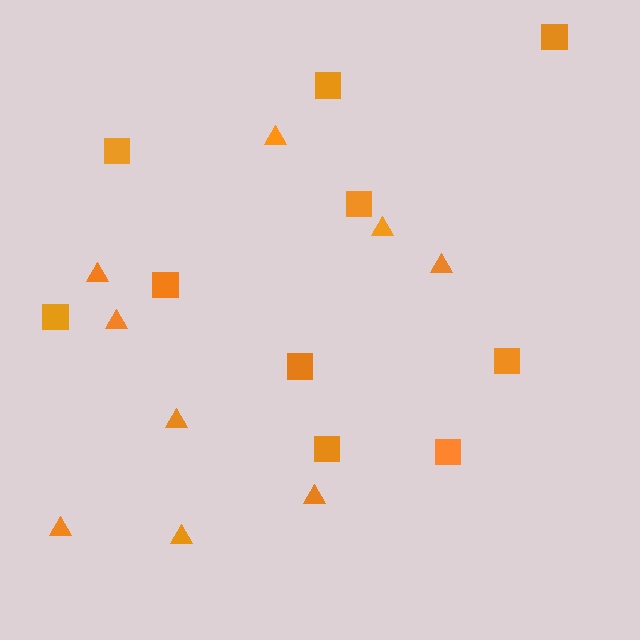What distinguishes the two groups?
There are 2 groups: one group of triangles (9) and one group of squares (10).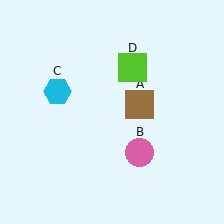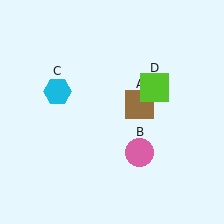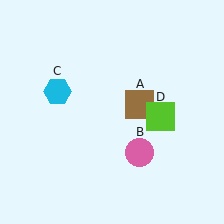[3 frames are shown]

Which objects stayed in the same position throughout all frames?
Brown square (object A) and pink circle (object B) and cyan hexagon (object C) remained stationary.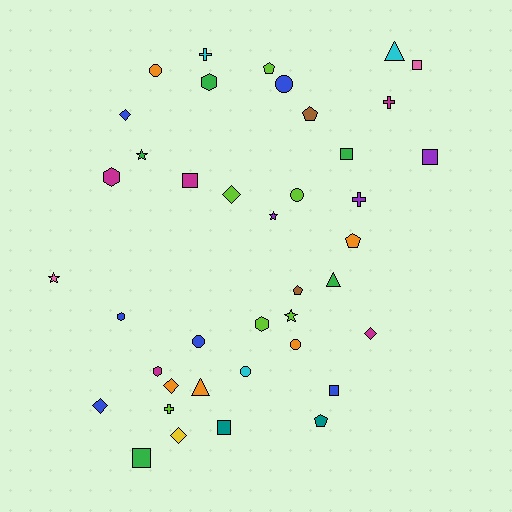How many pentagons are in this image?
There are 5 pentagons.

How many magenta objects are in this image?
There are 5 magenta objects.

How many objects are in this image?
There are 40 objects.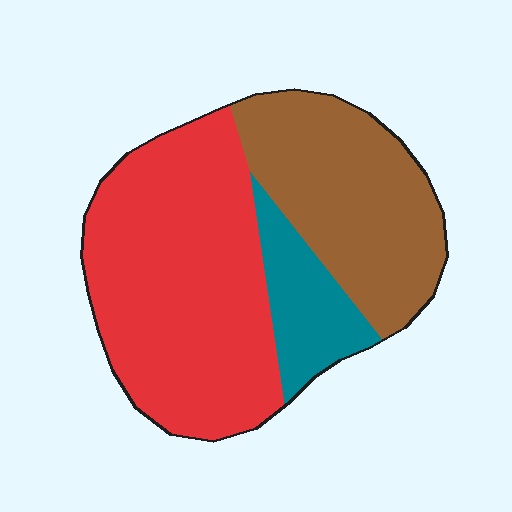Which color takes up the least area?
Teal, at roughly 15%.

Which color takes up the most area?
Red, at roughly 55%.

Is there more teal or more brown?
Brown.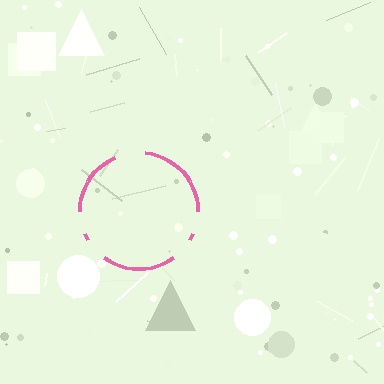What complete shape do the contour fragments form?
The contour fragments form a circle.